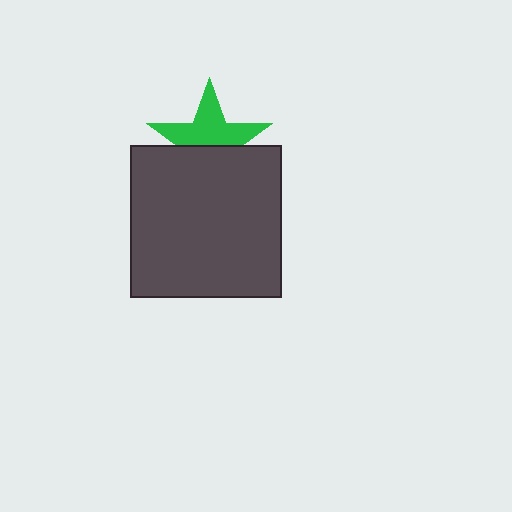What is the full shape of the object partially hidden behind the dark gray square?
The partially hidden object is a green star.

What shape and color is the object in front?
The object in front is a dark gray square.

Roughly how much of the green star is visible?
About half of it is visible (roughly 56%).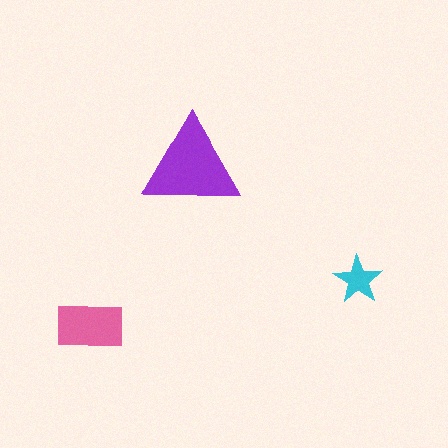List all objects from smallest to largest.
The cyan star, the pink rectangle, the purple triangle.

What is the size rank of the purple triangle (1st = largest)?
1st.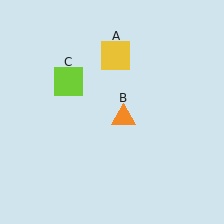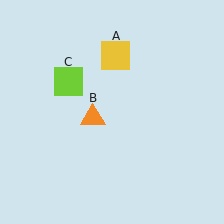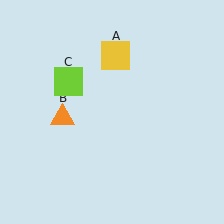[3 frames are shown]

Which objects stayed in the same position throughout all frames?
Yellow square (object A) and lime square (object C) remained stationary.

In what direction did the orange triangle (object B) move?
The orange triangle (object B) moved left.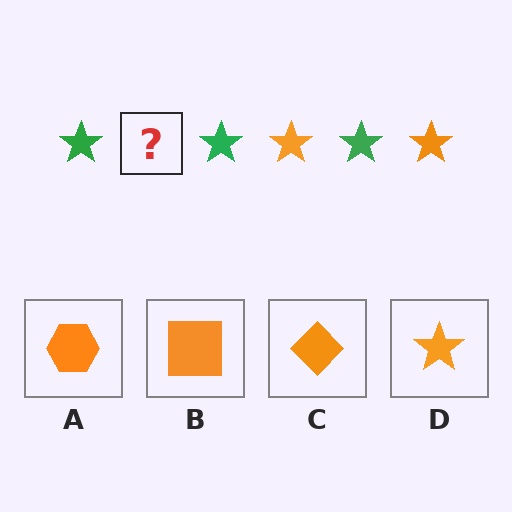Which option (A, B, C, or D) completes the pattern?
D.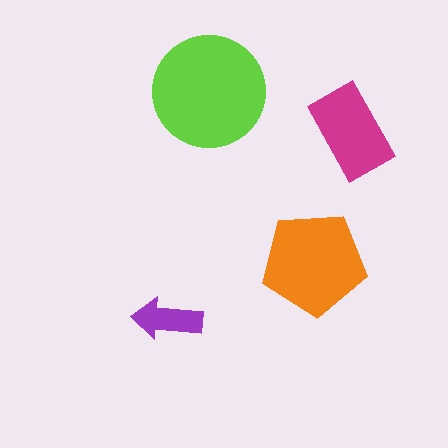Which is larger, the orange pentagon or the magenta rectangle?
The orange pentagon.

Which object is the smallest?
The purple arrow.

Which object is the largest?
The lime circle.